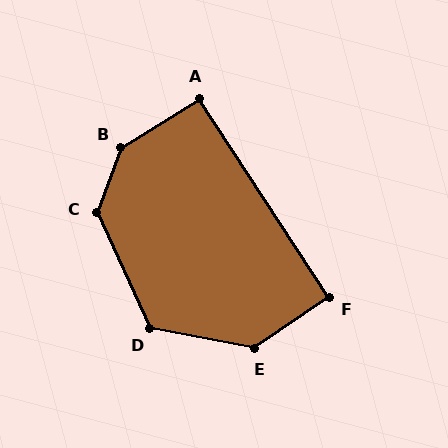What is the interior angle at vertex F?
Approximately 91 degrees (approximately right).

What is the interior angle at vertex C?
Approximately 134 degrees (obtuse).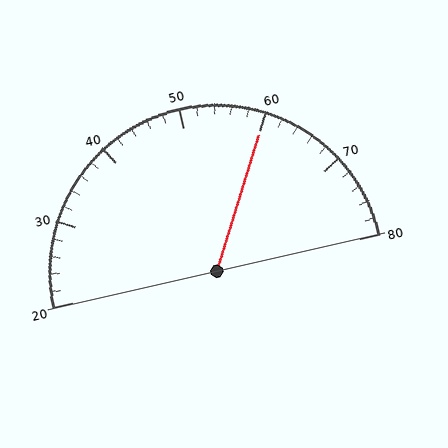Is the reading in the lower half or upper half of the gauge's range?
The reading is in the upper half of the range (20 to 80).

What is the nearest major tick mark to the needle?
The nearest major tick mark is 60.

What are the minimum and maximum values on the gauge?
The gauge ranges from 20 to 80.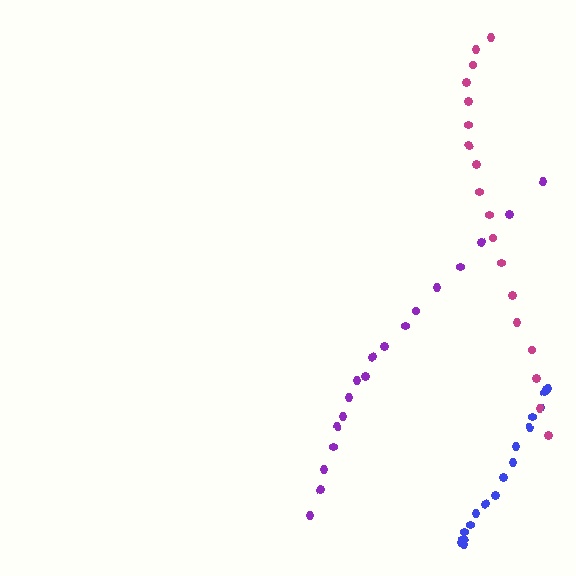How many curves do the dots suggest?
There are 3 distinct paths.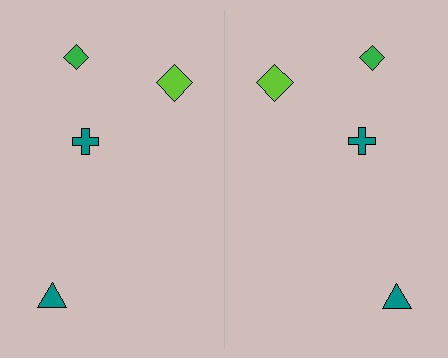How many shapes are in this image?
There are 8 shapes in this image.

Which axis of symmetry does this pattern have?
The pattern has a vertical axis of symmetry running through the center of the image.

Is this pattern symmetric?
Yes, this pattern has bilateral (reflection) symmetry.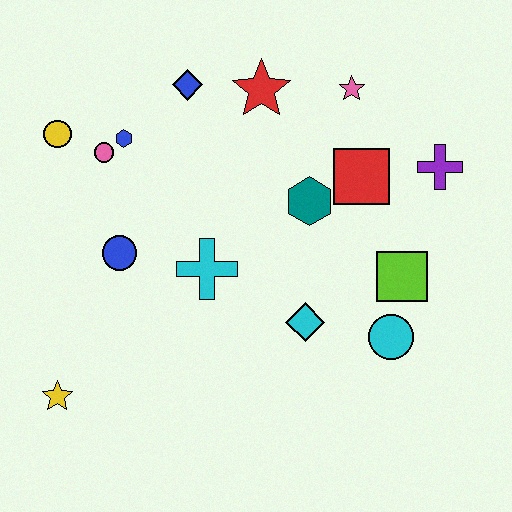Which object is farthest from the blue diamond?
The yellow star is farthest from the blue diamond.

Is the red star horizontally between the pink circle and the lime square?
Yes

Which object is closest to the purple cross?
The red square is closest to the purple cross.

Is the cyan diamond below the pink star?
Yes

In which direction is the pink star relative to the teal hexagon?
The pink star is above the teal hexagon.